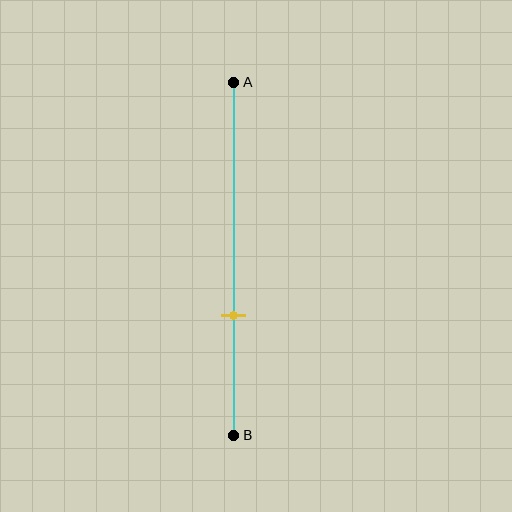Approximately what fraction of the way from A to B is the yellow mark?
The yellow mark is approximately 65% of the way from A to B.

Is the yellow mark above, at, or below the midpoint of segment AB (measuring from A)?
The yellow mark is below the midpoint of segment AB.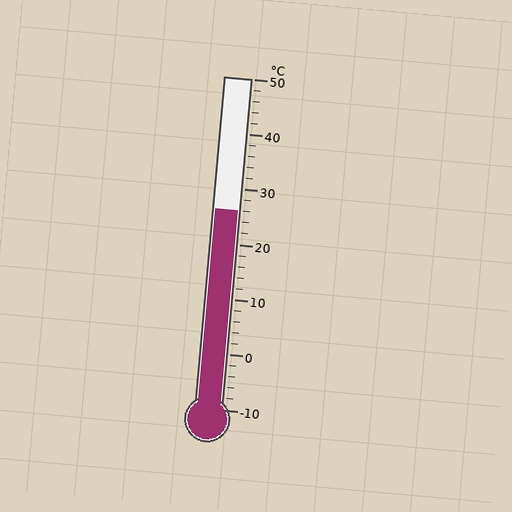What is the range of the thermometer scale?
The thermometer scale ranges from -10°C to 50°C.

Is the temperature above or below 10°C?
The temperature is above 10°C.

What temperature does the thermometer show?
The thermometer shows approximately 26°C.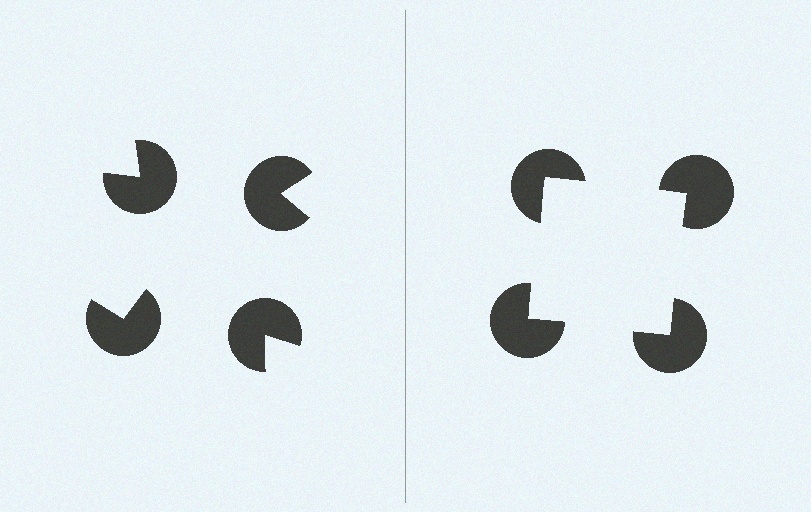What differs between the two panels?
The pac-man discs are positioned identically on both sides; only the wedge orientations differ. On the right they align to a square; on the left they are misaligned.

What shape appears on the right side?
An illusory square.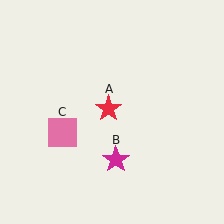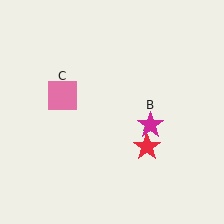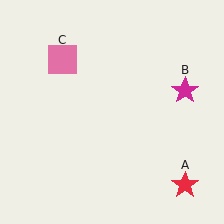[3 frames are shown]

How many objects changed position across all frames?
3 objects changed position: red star (object A), magenta star (object B), pink square (object C).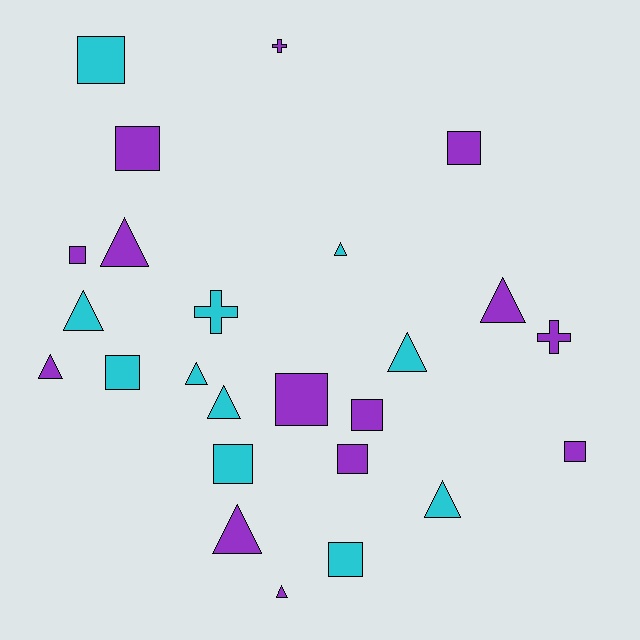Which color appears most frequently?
Purple, with 14 objects.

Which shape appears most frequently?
Square, with 11 objects.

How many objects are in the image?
There are 25 objects.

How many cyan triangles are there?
There are 6 cyan triangles.